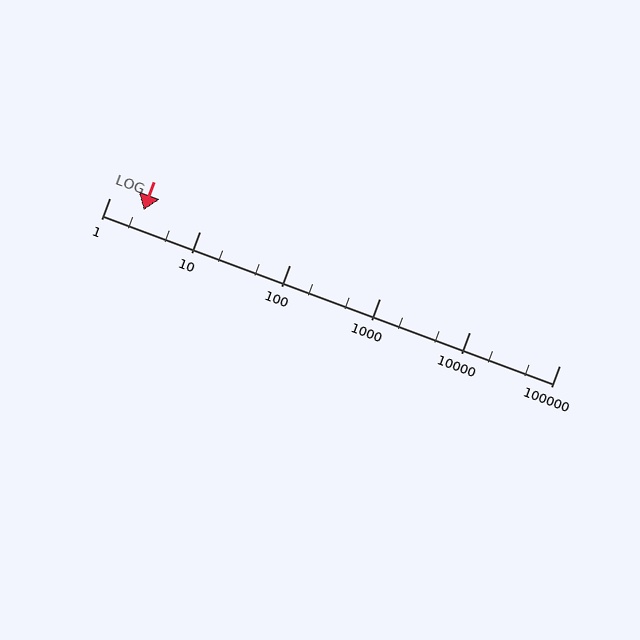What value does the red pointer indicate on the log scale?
The pointer indicates approximately 2.4.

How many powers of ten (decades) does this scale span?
The scale spans 5 decades, from 1 to 100000.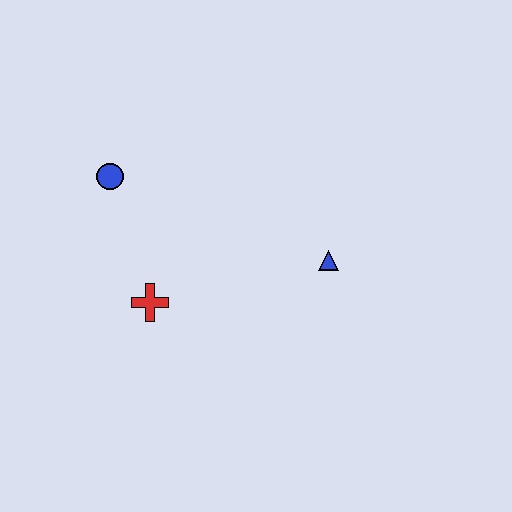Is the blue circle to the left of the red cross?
Yes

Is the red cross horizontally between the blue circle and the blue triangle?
Yes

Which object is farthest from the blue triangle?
The blue circle is farthest from the blue triangle.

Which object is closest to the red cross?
The blue circle is closest to the red cross.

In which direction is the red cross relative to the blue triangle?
The red cross is to the left of the blue triangle.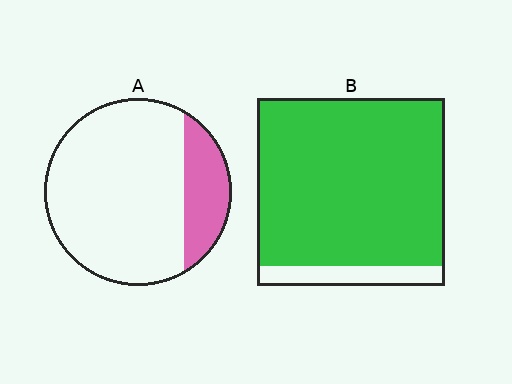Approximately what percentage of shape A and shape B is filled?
A is approximately 20% and B is approximately 90%.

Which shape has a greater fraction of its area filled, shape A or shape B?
Shape B.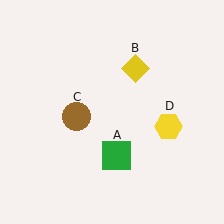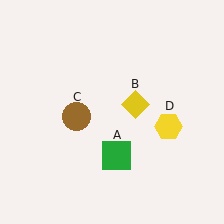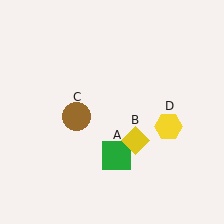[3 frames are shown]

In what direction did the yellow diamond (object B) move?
The yellow diamond (object B) moved down.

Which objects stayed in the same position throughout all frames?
Green square (object A) and brown circle (object C) and yellow hexagon (object D) remained stationary.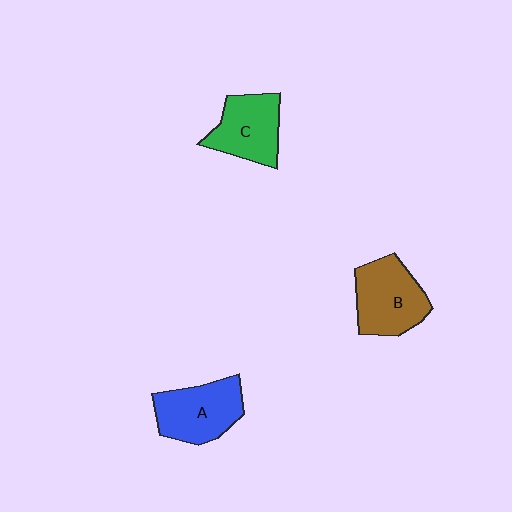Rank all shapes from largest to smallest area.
From largest to smallest: B (brown), A (blue), C (green).